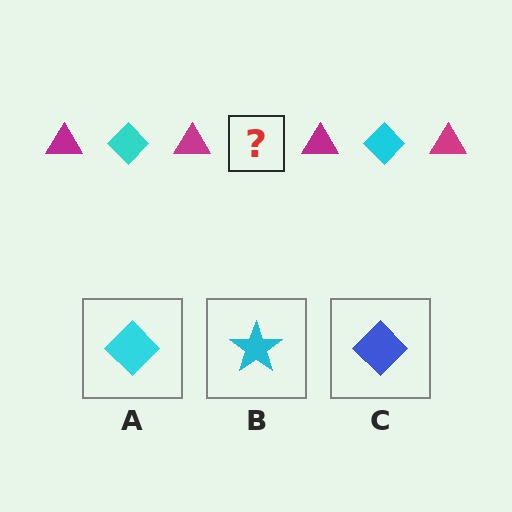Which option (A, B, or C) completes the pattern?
A.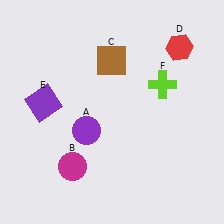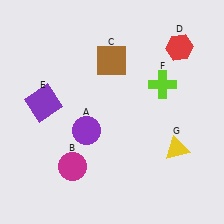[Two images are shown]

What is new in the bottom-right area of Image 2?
A yellow triangle (G) was added in the bottom-right area of Image 2.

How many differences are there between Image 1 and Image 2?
There is 1 difference between the two images.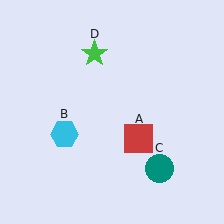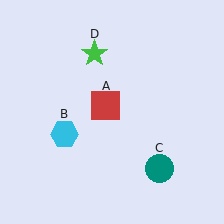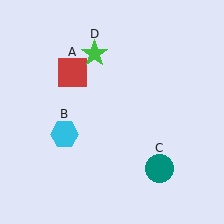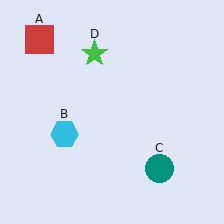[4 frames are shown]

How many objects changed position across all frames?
1 object changed position: red square (object A).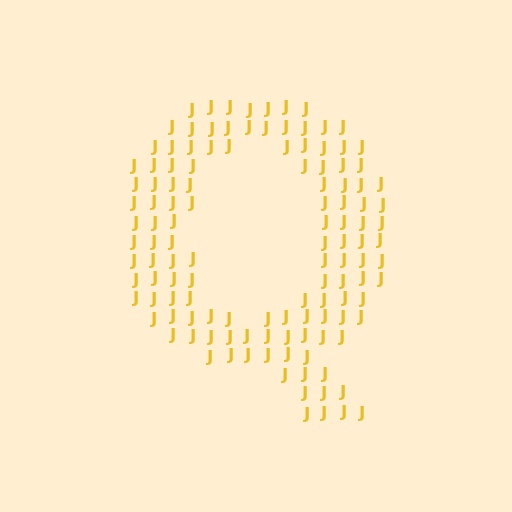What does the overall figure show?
The overall figure shows the letter Q.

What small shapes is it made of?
It is made of small letter J's.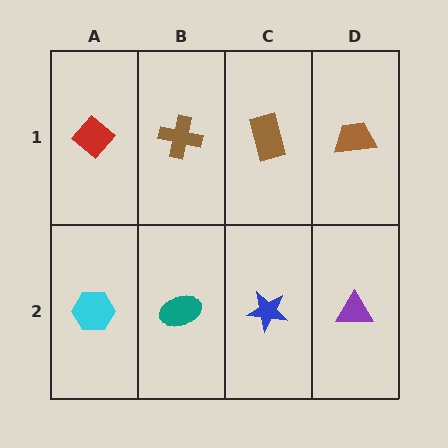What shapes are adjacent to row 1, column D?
A purple triangle (row 2, column D), a brown rectangle (row 1, column C).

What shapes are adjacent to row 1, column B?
A teal ellipse (row 2, column B), a red diamond (row 1, column A), a brown rectangle (row 1, column C).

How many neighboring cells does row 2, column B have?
3.